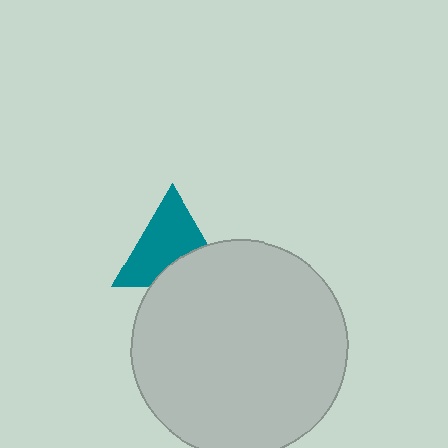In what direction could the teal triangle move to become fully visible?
The teal triangle could move up. That would shift it out from behind the light gray circle entirely.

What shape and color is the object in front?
The object in front is a light gray circle.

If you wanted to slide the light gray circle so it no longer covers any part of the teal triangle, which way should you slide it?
Slide it down — that is the most direct way to separate the two shapes.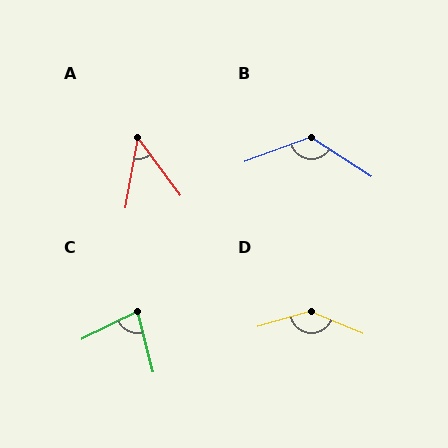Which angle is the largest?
D, at approximately 141 degrees.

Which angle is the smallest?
A, at approximately 47 degrees.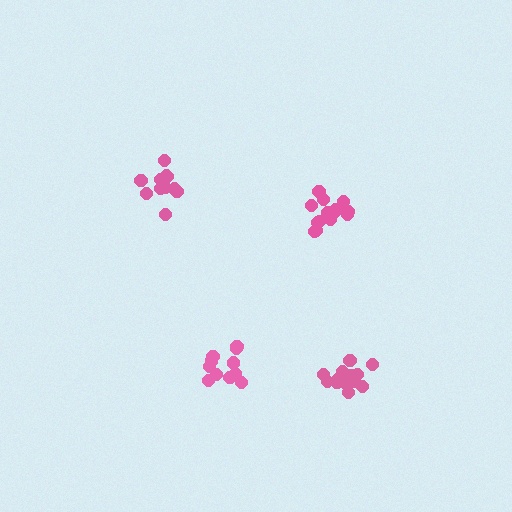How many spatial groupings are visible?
There are 4 spatial groupings.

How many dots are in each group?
Group 1: 11 dots, Group 2: 14 dots, Group 3: 11 dots, Group 4: 13 dots (49 total).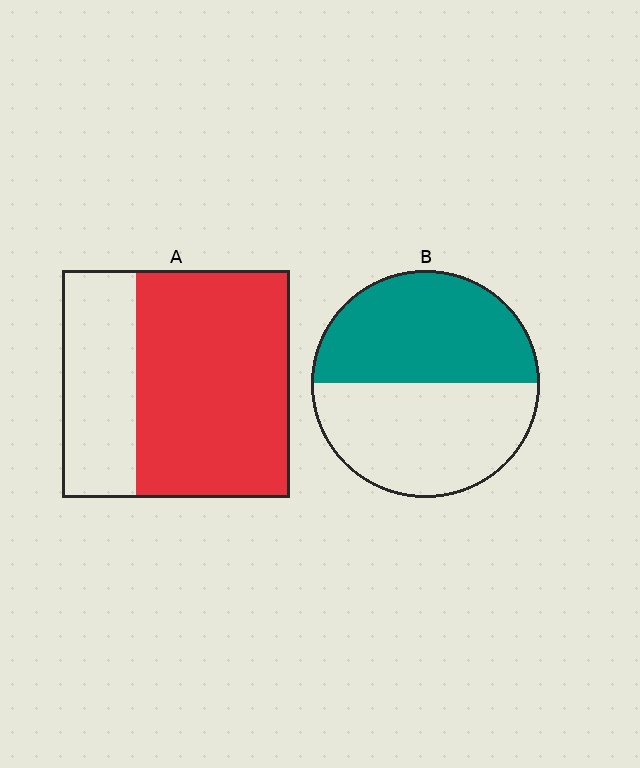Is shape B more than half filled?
Roughly half.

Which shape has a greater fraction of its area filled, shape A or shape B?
Shape A.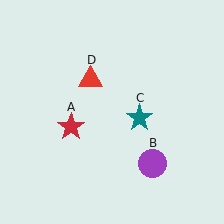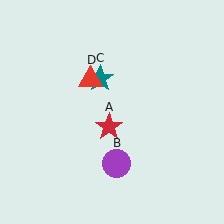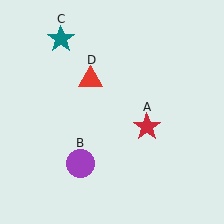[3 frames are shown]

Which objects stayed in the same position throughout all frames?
Red triangle (object D) remained stationary.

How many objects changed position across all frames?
3 objects changed position: red star (object A), purple circle (object B), teal star (object C).